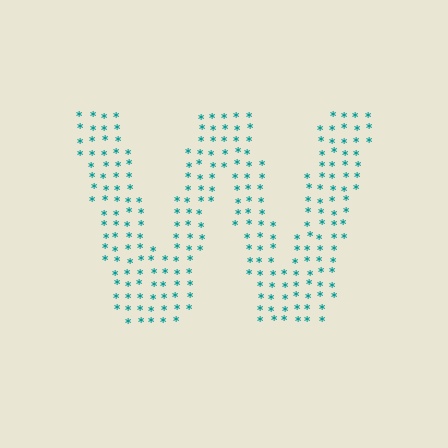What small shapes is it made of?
It is made of small asterisks.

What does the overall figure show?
The overall figure shows the letter W.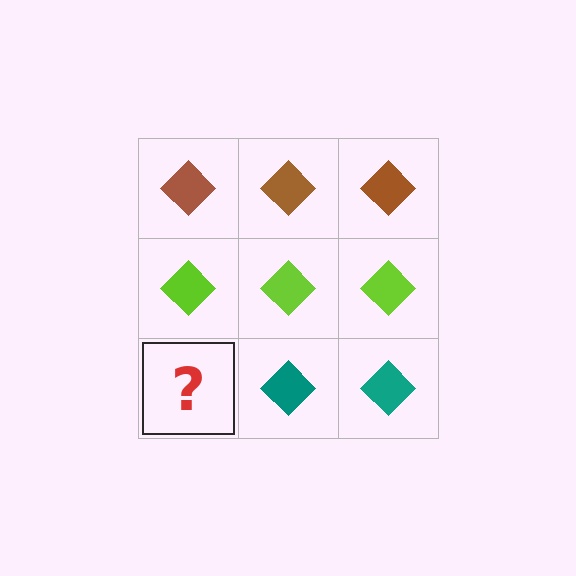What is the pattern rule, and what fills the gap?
The rule is that each row has a consistent color. The gap should be filled with a teal diamond.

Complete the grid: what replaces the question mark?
The question mark should be replaced with a teal diamond.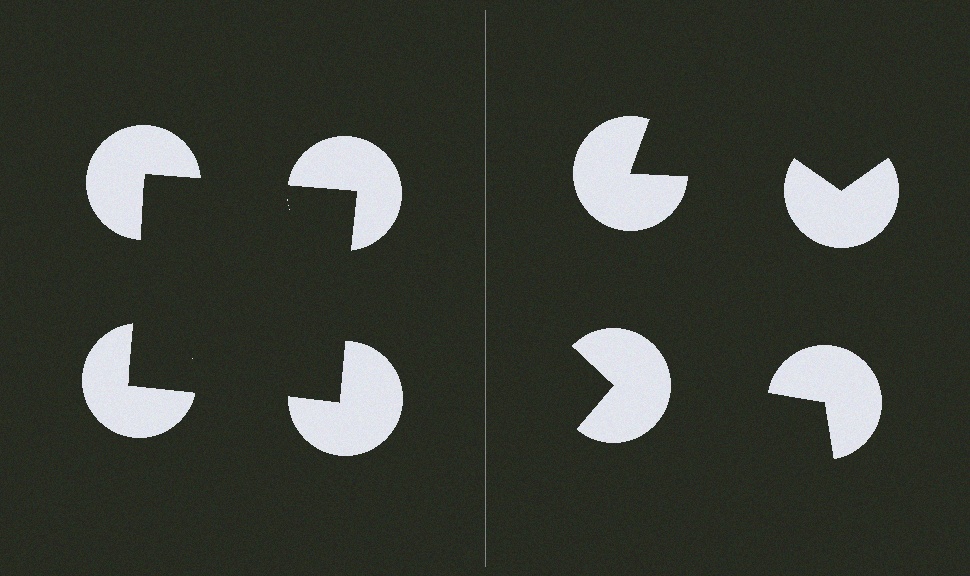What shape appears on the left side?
An illusory square.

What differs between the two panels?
The pac-man discs are positioned identically on both sides; only the wedge orientations differ. On the left they align to a square; on the right they are misaligned.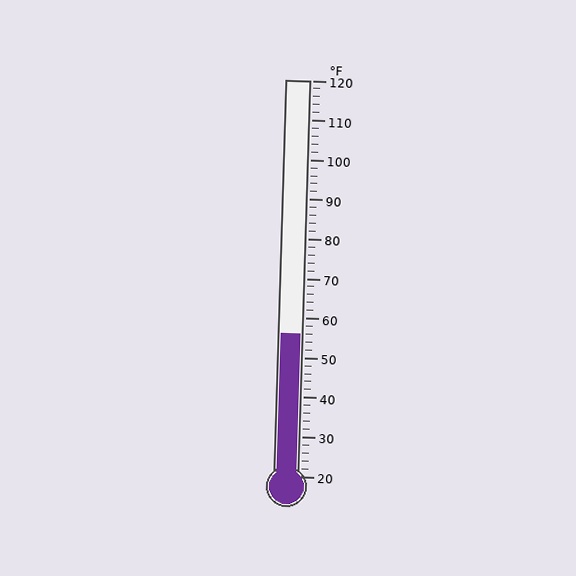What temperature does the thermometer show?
The thermometer shows approximately 56°F.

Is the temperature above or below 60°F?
The temperature is below 60°F.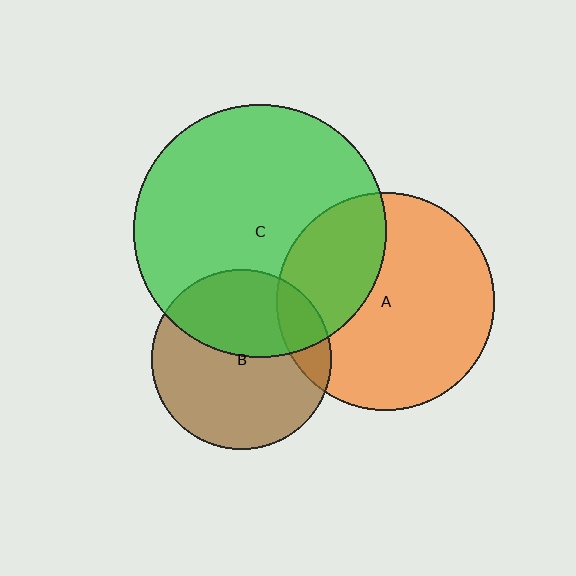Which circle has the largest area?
Circle C (green).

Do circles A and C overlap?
Yes.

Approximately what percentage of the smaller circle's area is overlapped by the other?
Approximately 30%.